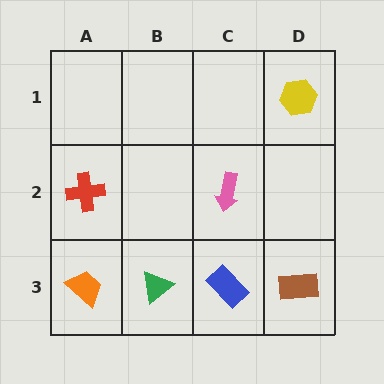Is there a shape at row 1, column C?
No, that cell is empty.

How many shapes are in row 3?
4 shapes.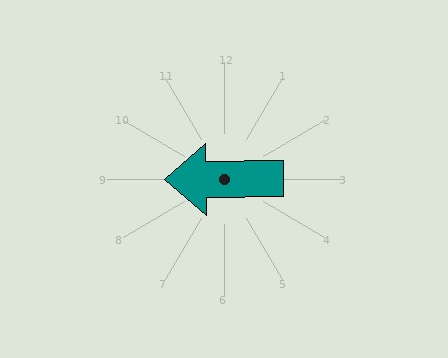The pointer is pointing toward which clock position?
Roughly 9 o'clock.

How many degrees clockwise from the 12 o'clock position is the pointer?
Approximately 270 degrees.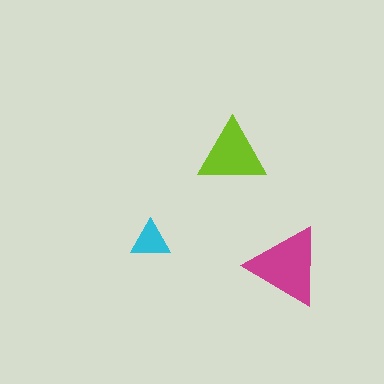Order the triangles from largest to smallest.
the magenta one, the lime one, the cyan one.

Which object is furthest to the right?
The magenta triangle is rightmost.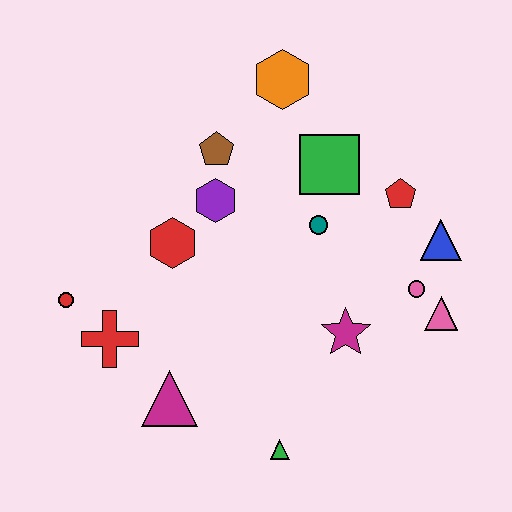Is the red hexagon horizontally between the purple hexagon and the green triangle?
No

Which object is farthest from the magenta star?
The red circle is farthest from the magenta star.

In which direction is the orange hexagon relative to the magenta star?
The orange hexagon is above the magenta star.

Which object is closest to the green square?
The teal circle is closest to the green square.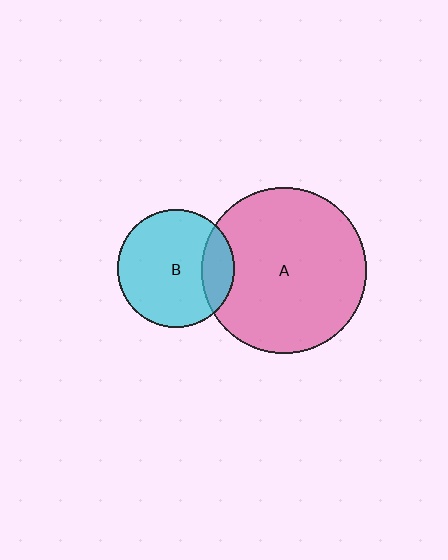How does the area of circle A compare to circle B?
Approximately 2.0 times.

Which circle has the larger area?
Circle A (pink).